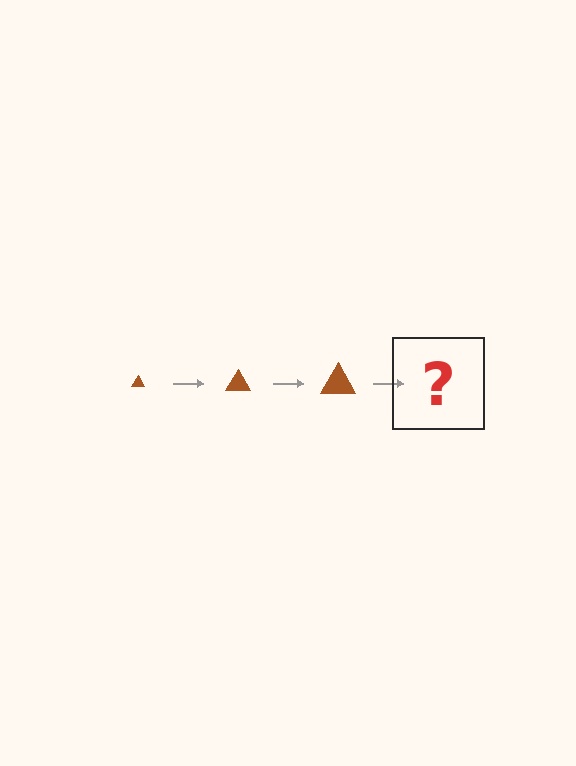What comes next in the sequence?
The next element should be a brown triangle, larger than the previous one.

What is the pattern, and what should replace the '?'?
The pattern is that the triangle gets progressively larger each step. The '?' should be a brown triangle, larger than the previous one.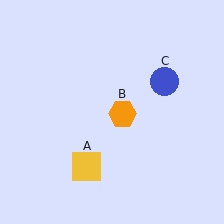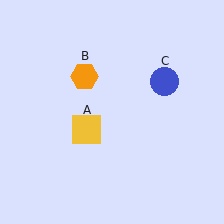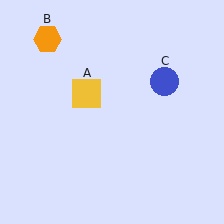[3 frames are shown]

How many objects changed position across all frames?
2 objects changed position: yellow square (object A), orange hexagon (object B).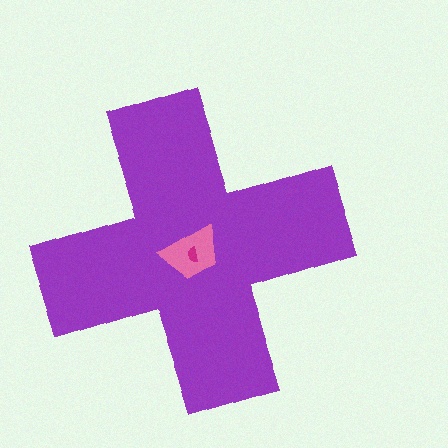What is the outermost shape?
The purple cross.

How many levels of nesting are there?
3.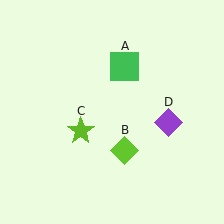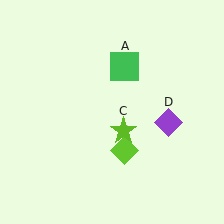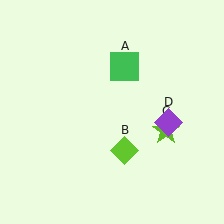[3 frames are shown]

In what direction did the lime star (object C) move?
The lime star (object C) moved right.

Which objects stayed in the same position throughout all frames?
Green square (object A) and lime diamond (object B) and purple diamond (object D) remained stationary.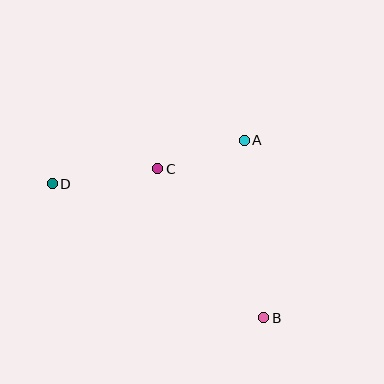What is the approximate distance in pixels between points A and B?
The distance between A and B is approximately 179 pixels.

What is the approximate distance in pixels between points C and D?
The distance between C and D is approximately 107 pixels.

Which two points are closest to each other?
Points A and C are closest to each other.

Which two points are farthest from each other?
Points B and D are farthest from each other.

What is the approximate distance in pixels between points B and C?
The distance between B and C is approximately 183 pixels.